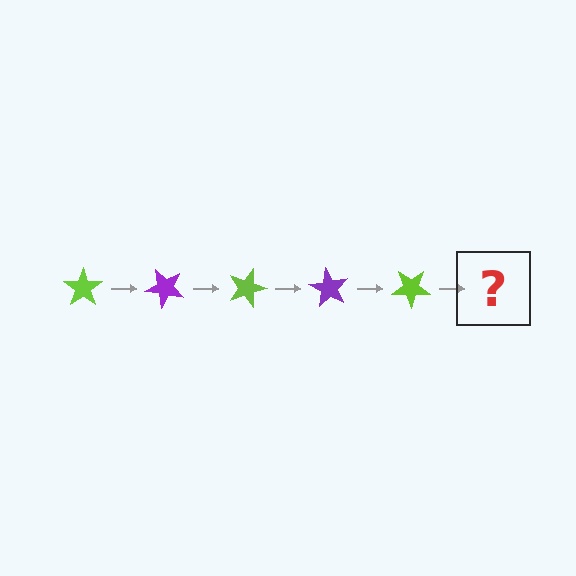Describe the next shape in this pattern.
It should be a purple star, rotated 225 degrees from the start.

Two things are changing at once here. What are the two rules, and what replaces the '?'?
The two rules are that it rotates 45 degrees each step and the color cycles through lime and purple. The '?' should be a purple star, rotated 225 degrees from the start.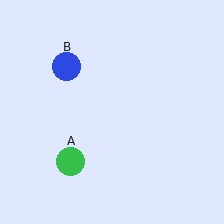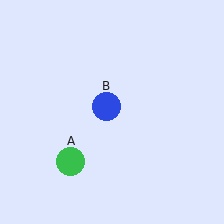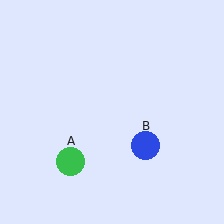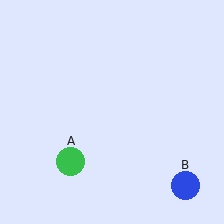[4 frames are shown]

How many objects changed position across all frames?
1 object changed position: blue circle (object B).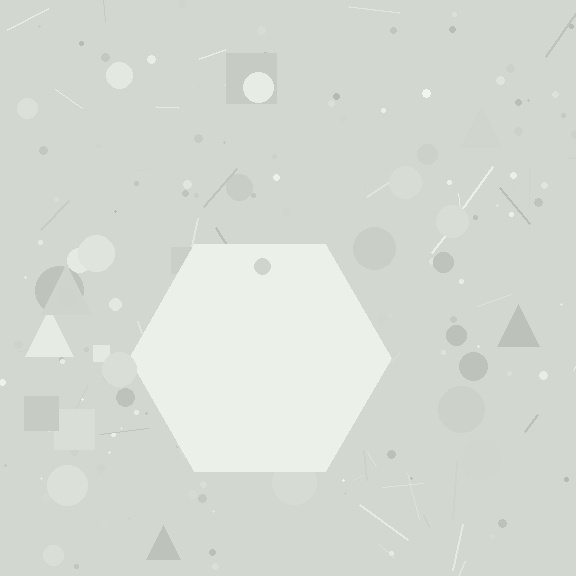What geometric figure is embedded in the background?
A hexagon is embedded in the background.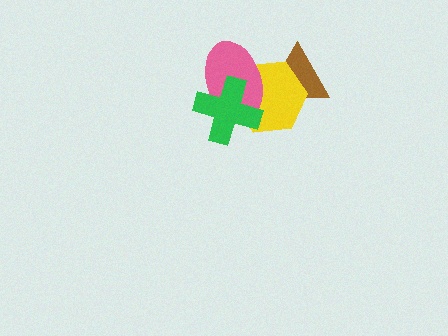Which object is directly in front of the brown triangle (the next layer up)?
The yellow hexagon is directly in front of the brown triangle.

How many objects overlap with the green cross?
2 objects overlap with the green cross.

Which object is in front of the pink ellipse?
The green cross is in front of the pink ellipse.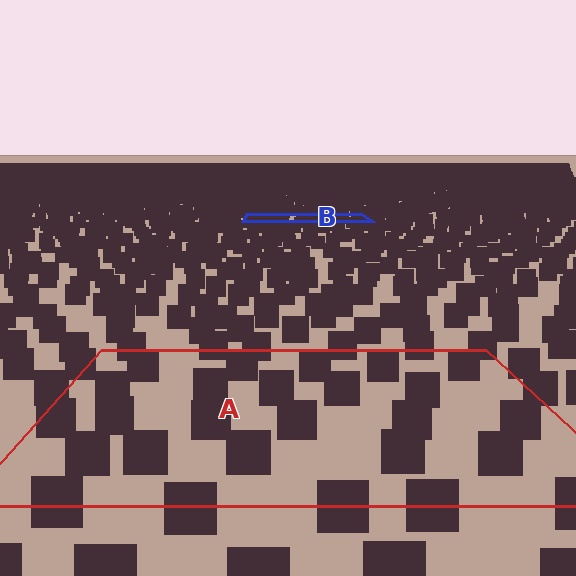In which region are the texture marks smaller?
The texture marks are smaller in region B, because it is farther away.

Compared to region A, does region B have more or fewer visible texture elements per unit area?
Region B has more texture elements per unit area — they are packed more densely because it is farther away.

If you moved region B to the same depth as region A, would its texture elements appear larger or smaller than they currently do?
They would appear larger. At a closer depth, the same texture elements are projected at a bigger on-screen size.